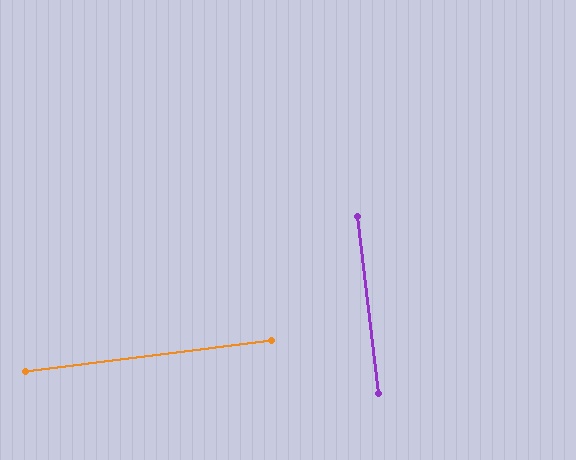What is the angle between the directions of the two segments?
Approximately 90 degrees.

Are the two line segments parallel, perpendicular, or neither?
Perpendicular — they meet at approximately 90°.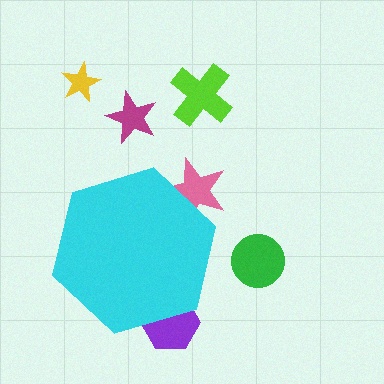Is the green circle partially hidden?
No, the green circle is fully visible.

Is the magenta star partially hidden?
No, the magenta star is fully visible.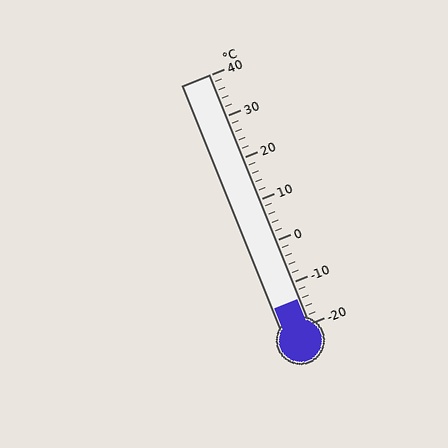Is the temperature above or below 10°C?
The temperature is below 10°C.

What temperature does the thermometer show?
The thermometer shows approximately -14°C.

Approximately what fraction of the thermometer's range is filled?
The thermometer is filled to approximately 10% of its range.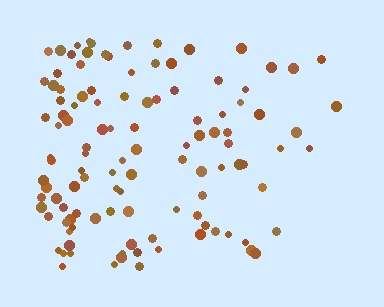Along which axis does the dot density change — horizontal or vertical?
Horizontal.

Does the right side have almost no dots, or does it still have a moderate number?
Still a moderate number, just noticeably fewer than the left.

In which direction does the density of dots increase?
From right to left, with the left side densest.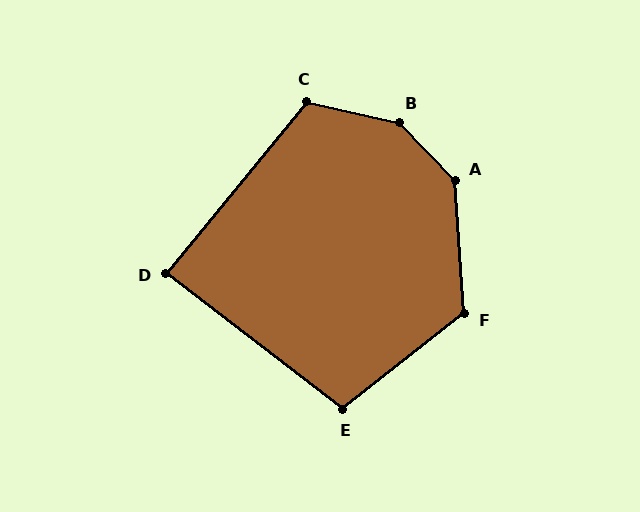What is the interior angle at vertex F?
Approximately 125 degrees (obtuse).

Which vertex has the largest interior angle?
B, at approximately 147 degrees.